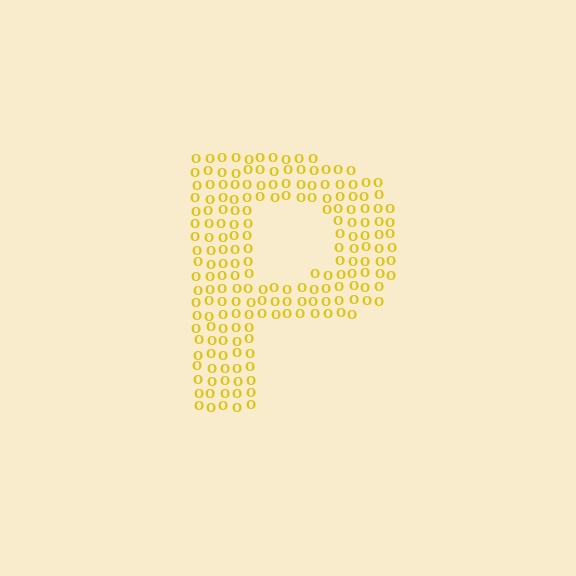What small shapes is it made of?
It is made of small letter O's.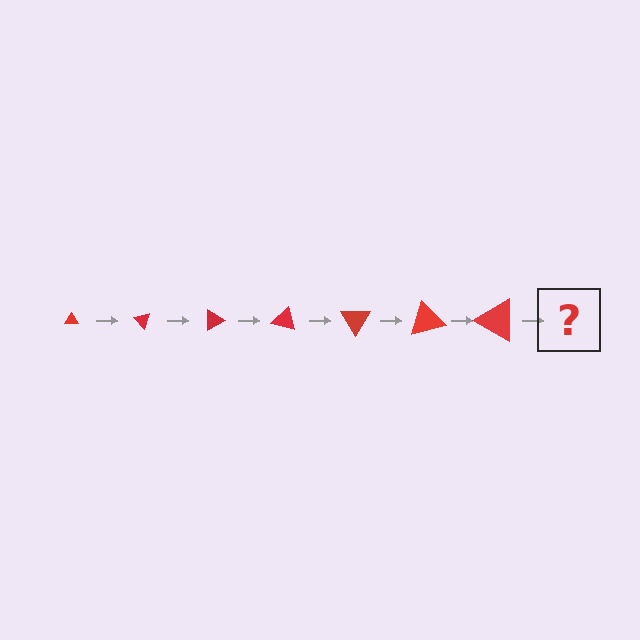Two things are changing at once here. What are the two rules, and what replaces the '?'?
The two rules are that the triangle grows larger each step and it rotates 45 degrees each step. The '?' should be a triangle, larger than the previous one and rotated 315 degrees from the start.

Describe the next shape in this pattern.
It should be a triangle, larger than the previous one and rotated 315 degrees from the start.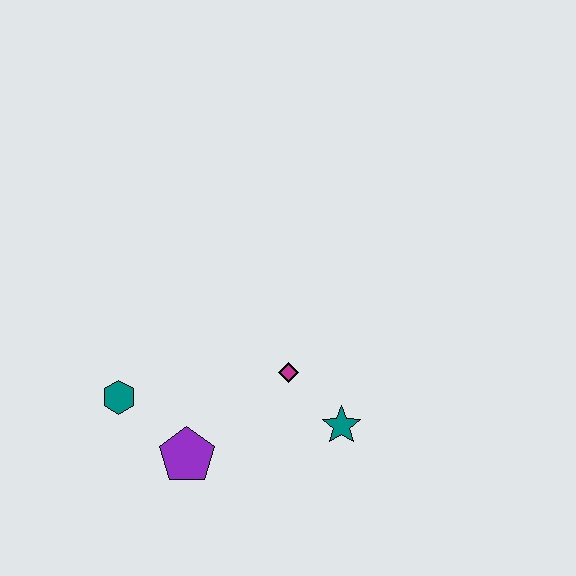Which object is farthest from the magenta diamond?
The teal hexagon is farthest from the magenta diamond.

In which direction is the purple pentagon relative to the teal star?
The purple pentagon is to the left of the teal star.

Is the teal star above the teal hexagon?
No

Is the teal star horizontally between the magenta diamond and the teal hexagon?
No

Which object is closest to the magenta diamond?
The teal star is closest to the magenta diamond.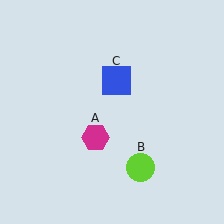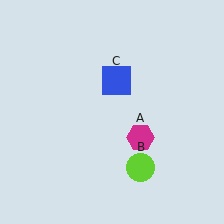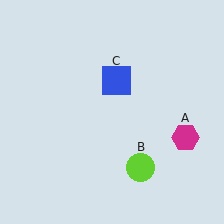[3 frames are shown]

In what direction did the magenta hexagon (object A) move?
The magenta hexagon (object A) moved right.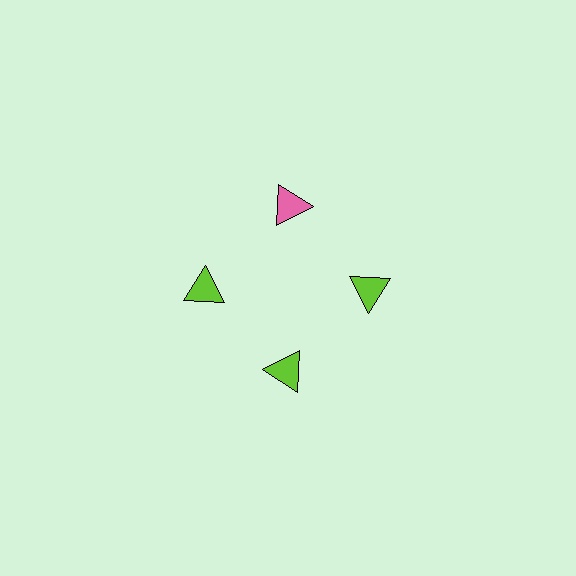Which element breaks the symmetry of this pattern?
The pink triangle at roughly the 12 o'clock position breaks the symmetry. All other shapes are lime triangles.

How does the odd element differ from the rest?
It has a different color: pink instead of lime.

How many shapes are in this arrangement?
There are 4 shapes arranged in a ring pattern.